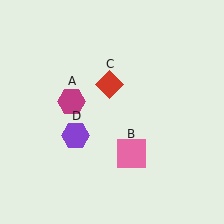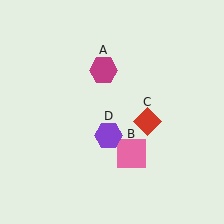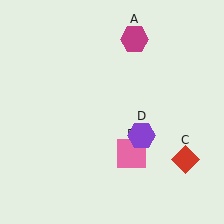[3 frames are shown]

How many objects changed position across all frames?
3 objects changed position: magenta hexagon (object A), red diamond (object C), purple hexagon (object D).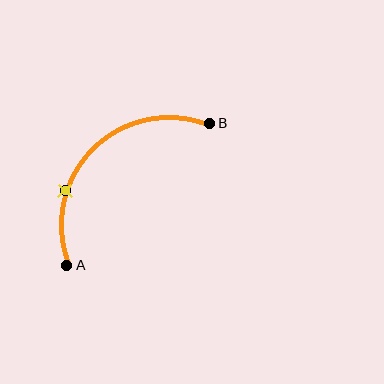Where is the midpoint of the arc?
The arc midpoint is the point on the curve farthest from the straight line joining A and B. It sits above and to the left of that line.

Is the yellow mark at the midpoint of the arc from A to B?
No. The yellow mark lies on the arc but is closer to endpoint A. The arc midpoint would be at the point on the curve equidistant along the arc from both A and B.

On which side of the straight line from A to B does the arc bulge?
The arc bulges above and to the left of the straight line connecting A and B.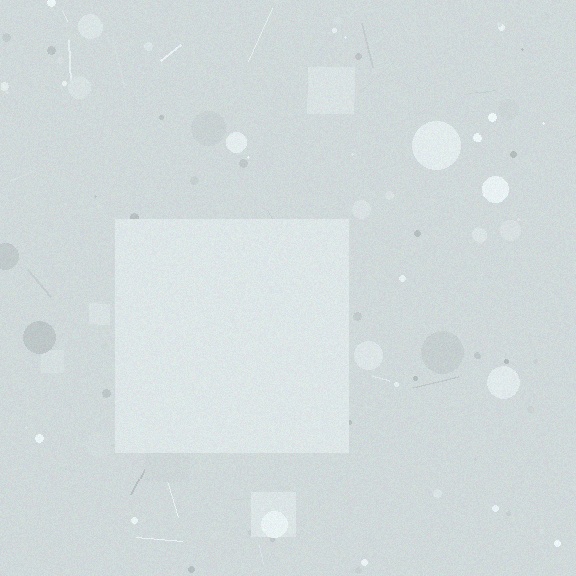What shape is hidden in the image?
A square is hidden in the image.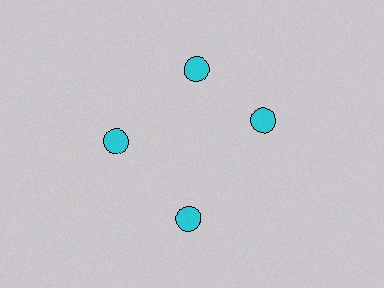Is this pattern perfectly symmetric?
No. The 4 cyan circles are arranged in a ring, but one element near the 3 o'clock position is rotated out of alignment along the ring, breaking the 4-fold rotational symmetry.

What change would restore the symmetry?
The symmetry would be restored by rotating it back into even spacing with its neighbors so that all 4 circles sit at equal angles and equal distance from the center.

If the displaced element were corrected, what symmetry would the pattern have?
It would have 4-fold rotational symmetry — the pattern would map onto itself every 90 degrees.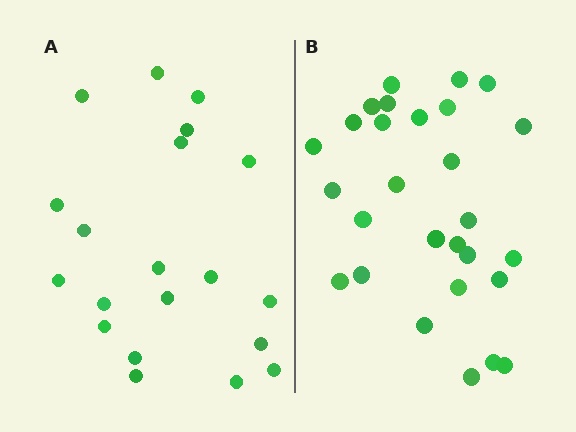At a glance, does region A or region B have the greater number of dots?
Region B (the right region) has more dots.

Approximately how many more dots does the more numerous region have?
Region B has roughly 8 or so more dots than region A.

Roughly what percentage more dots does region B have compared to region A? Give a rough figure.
About 40% more.